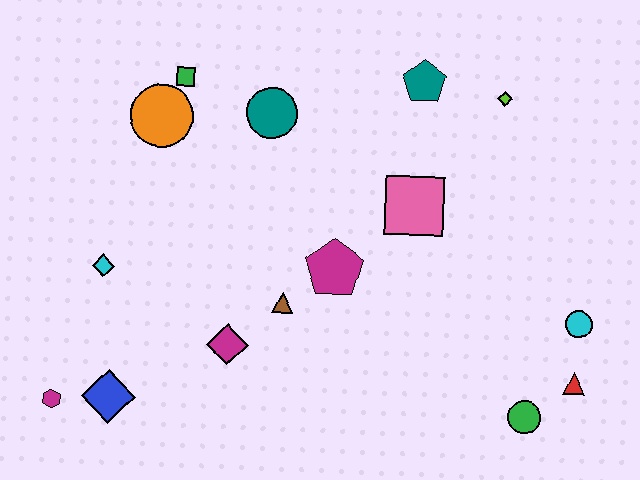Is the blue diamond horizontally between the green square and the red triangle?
No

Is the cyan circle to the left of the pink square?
No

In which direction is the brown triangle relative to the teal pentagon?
The brown triangle is below the teal pentagon.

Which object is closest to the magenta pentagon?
The brown triangle is closest to the magenta pentagon.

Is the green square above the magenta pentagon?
Yes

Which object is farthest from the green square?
The red triangle is farthest from the green square.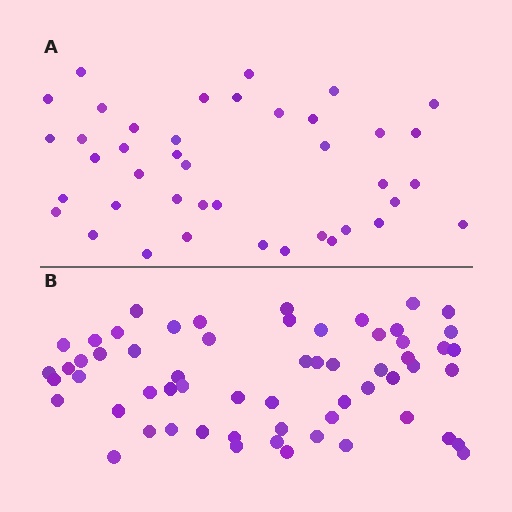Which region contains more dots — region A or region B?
Region B (the bottom region) has more dots.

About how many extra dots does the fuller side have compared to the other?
Region B has approximately 20 more dots than region A.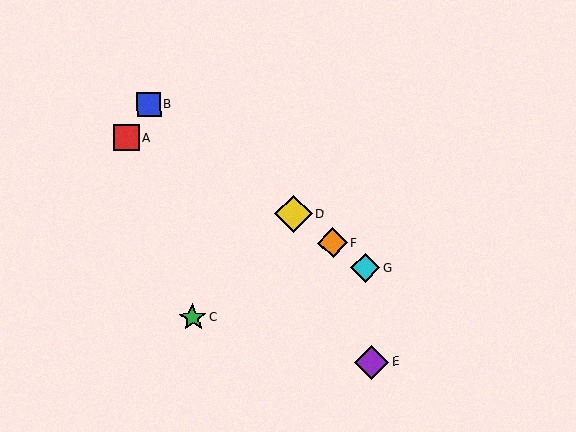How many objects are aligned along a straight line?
4 objects (B, D, F, G) are aligned along a straight line.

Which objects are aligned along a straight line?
Objects B, D, F, G are aligned along a straight line.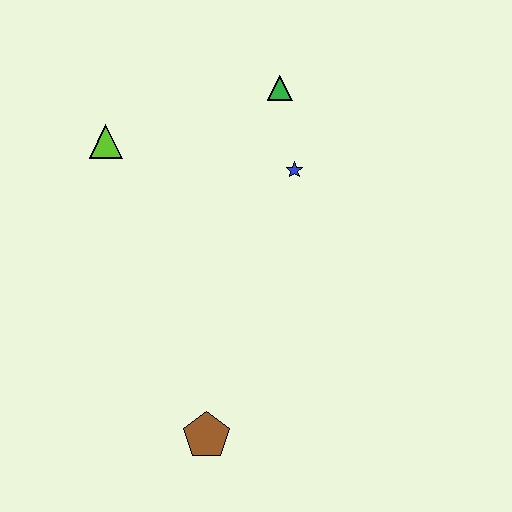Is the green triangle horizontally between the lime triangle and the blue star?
Yes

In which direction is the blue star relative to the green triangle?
The blue star is below the green triangle.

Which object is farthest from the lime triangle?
The brown pentagon is farthest from the lime triangle.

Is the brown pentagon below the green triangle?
Yes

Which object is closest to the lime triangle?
The green triangle is closest to the lime triangle.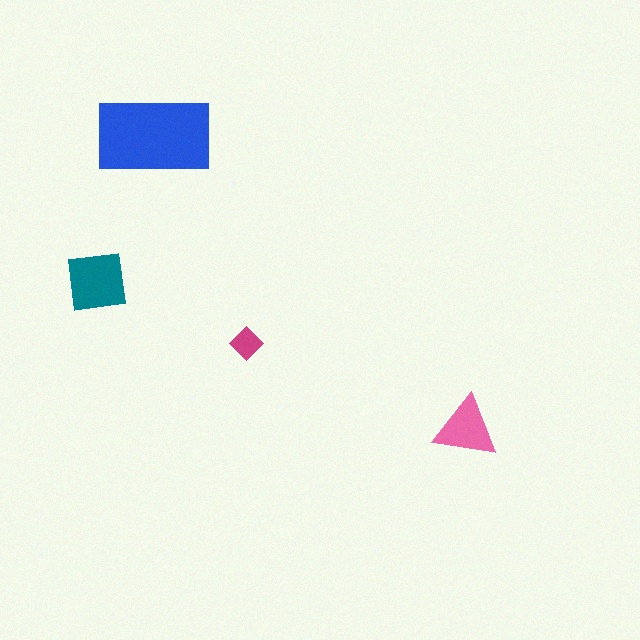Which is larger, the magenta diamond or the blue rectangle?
The blue rectangle.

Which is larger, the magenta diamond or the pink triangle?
The pink triangle.